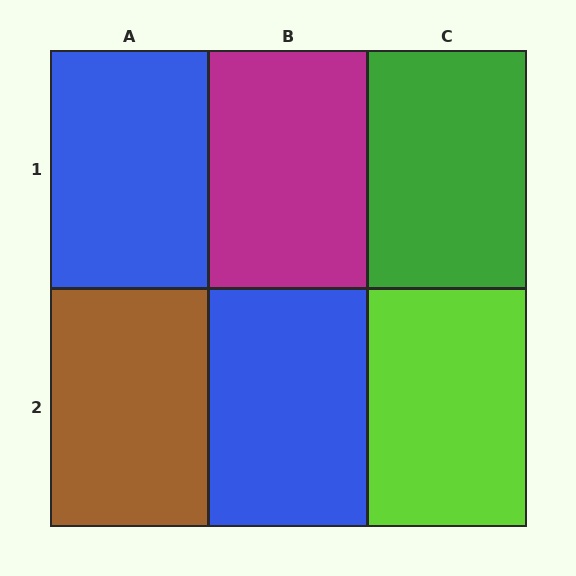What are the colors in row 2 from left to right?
Brown, blue, lime.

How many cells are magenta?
1 cell is magenta.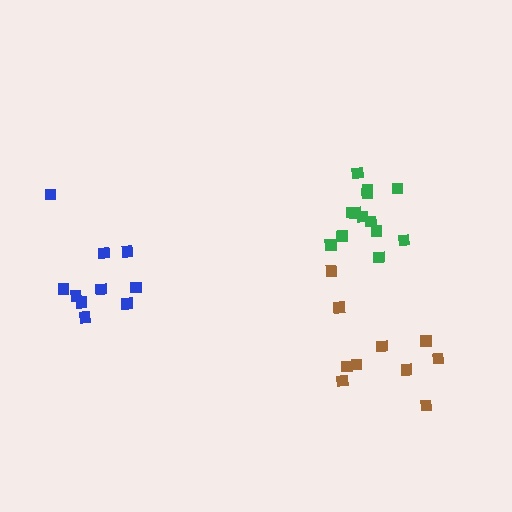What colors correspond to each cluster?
The clusters are colored: green, blue, brown.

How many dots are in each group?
Group 1: 13 dots, Group 2: 10 dots, Group 3: 10 dots (33 total).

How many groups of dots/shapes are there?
There are 3 groups.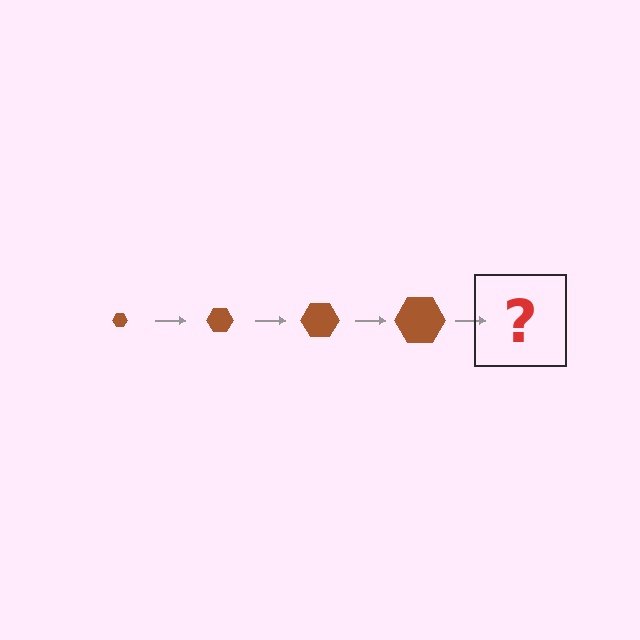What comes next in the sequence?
The next element should be a brown hexagon, larger than the previous one.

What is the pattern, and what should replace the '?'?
The pattern is that the hexagon gets progressively larger each step. The '?' should be a brown hexagon, larger than the previous one.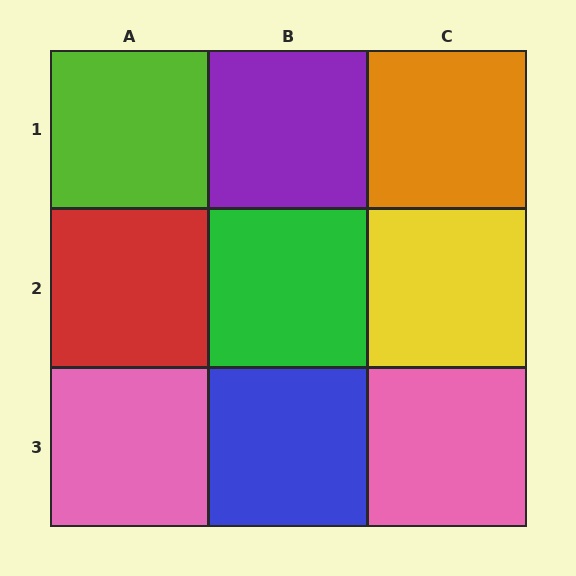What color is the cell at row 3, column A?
Pink.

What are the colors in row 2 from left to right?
Red, green, yellow.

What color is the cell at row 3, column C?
Pink.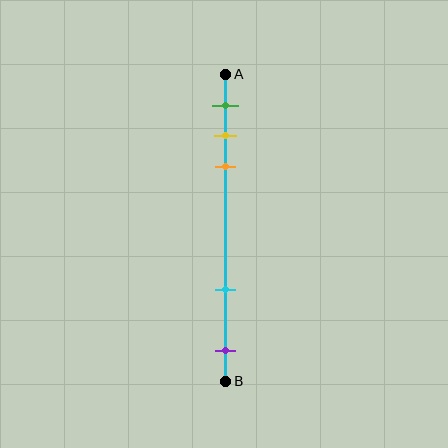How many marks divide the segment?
There are 5 marks dividing the segment.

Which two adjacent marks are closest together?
The yellow and orange marks are the closest adjacent pair.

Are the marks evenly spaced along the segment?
No, the marks are not evenly spaced.